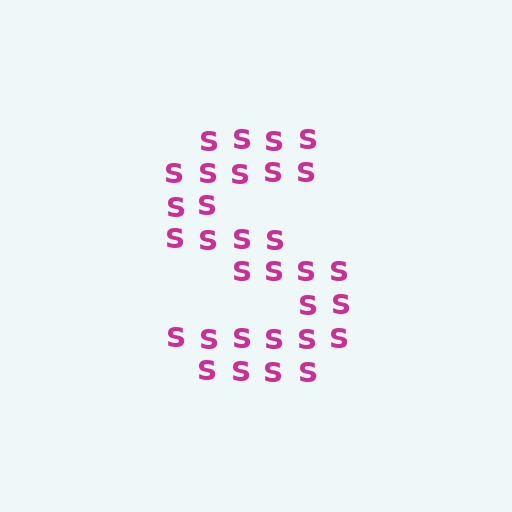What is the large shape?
The large shape is the letter S.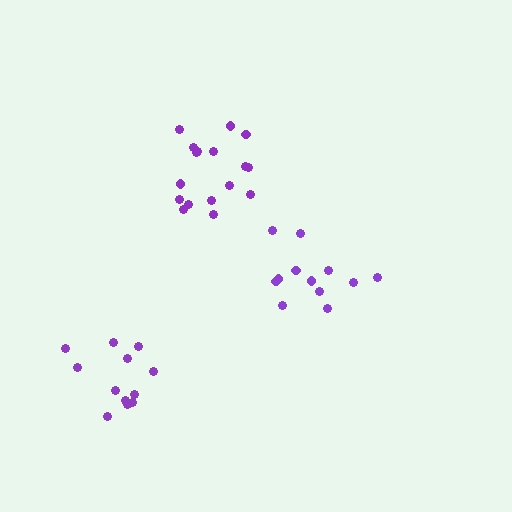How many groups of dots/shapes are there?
There are 3 groups.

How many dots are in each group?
Group 1: 17 dots, Group 2: 12 dots, Group 3: 12 dots (41 total).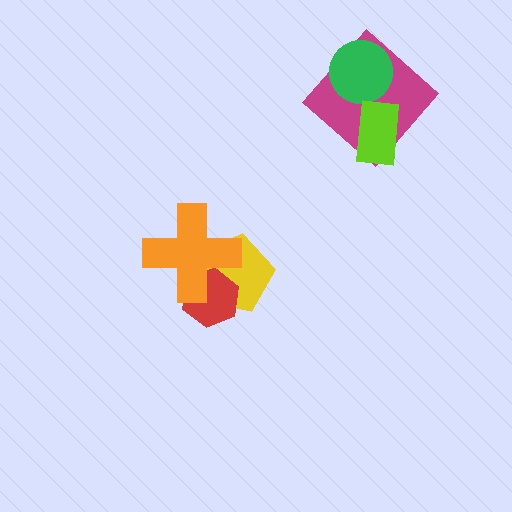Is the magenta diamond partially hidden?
Yes, it is partially covered by another shape.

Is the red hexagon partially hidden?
Yes, it is partially covered by another shape.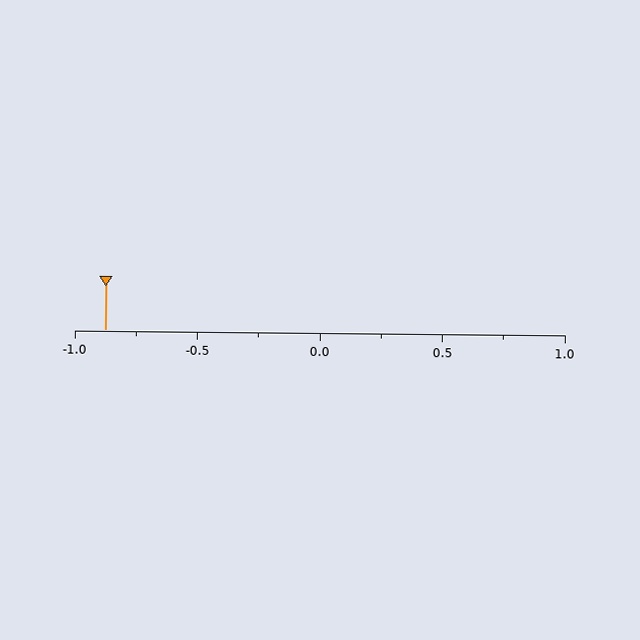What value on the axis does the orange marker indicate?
The marker indicates approximately -0.88.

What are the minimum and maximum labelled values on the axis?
The axis runs from -1.0 to 1.0.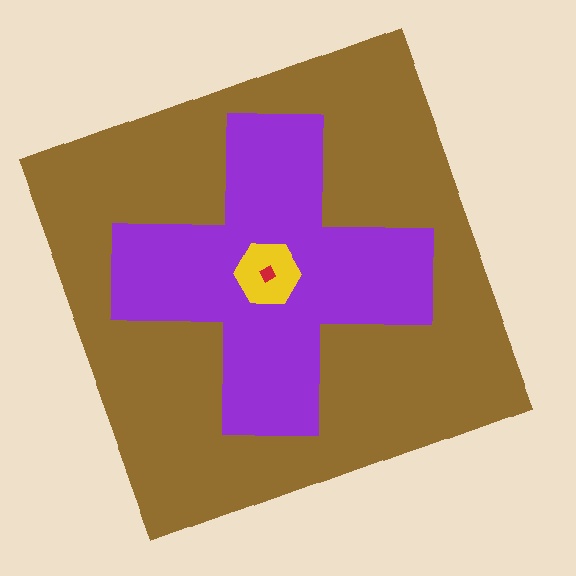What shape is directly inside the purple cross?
The yellow hexagon.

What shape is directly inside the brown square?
The purple cross.